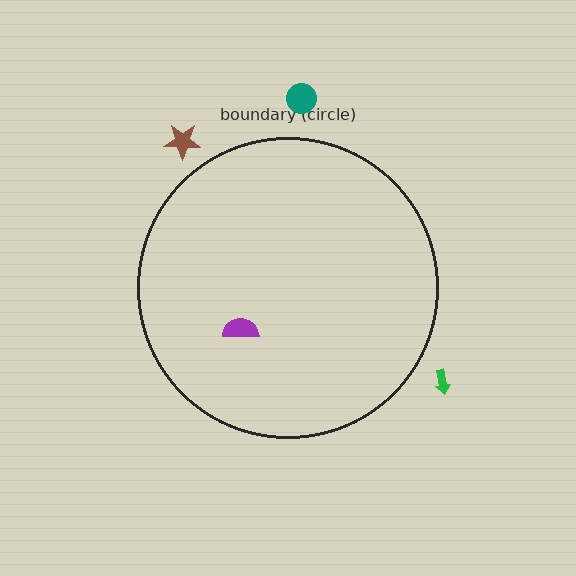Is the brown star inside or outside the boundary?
Outside.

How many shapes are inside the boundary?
1 inside, 3 outside.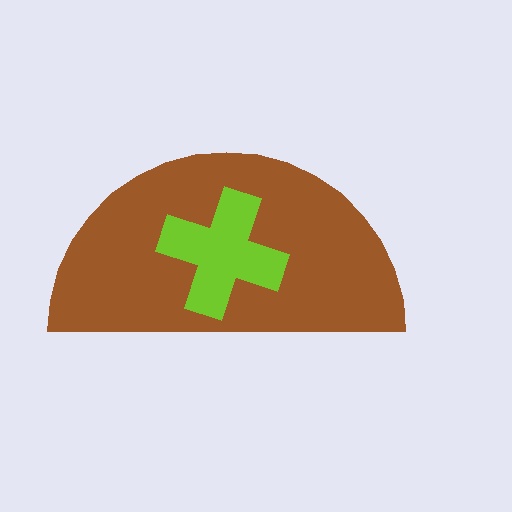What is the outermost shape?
The brown semicircle.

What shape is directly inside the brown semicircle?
The lime cross.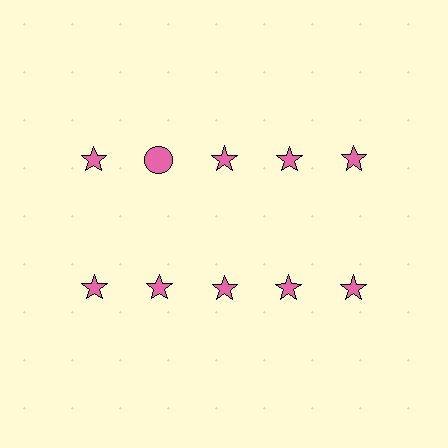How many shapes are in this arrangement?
There are 10 shapes arranged in a grid pattern.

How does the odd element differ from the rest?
It has a different shape: circle instead of star.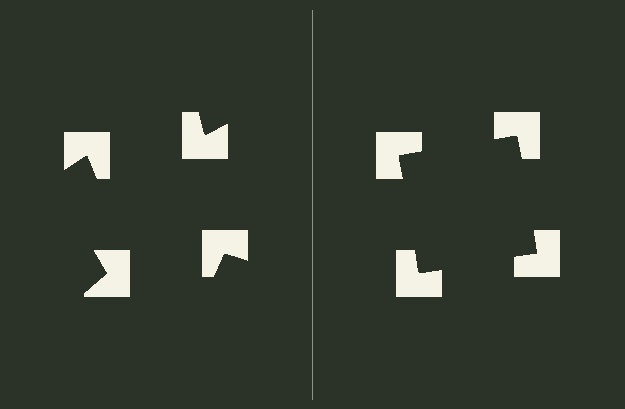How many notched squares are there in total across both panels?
8 — 4 on each side.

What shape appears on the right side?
An illusory square.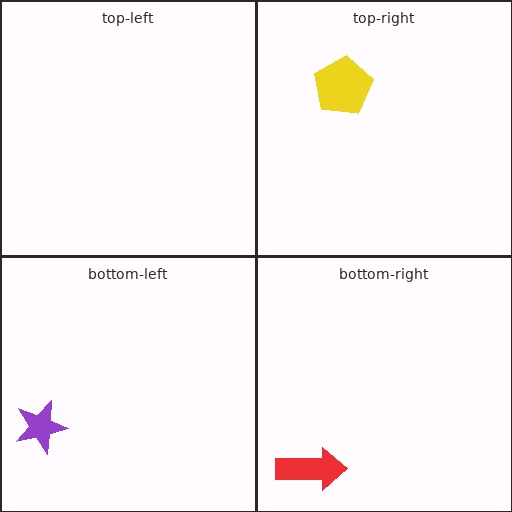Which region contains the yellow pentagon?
The top-right region.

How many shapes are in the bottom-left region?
1.